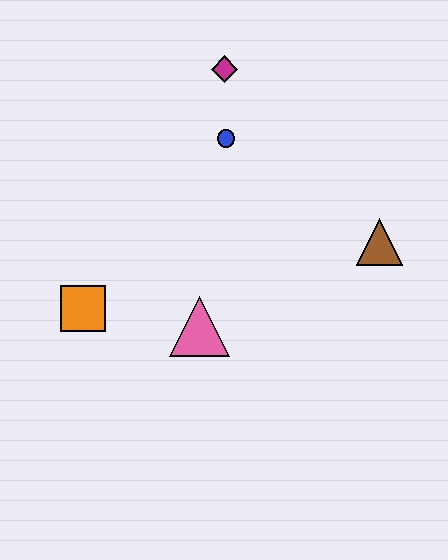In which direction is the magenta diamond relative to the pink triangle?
The magenta diamond is above the pink triangle.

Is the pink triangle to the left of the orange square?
No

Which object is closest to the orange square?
The pink triangle is closest to the orange square.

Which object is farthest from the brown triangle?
The orange square is farthest from the brown triangle.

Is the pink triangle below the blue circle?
Yes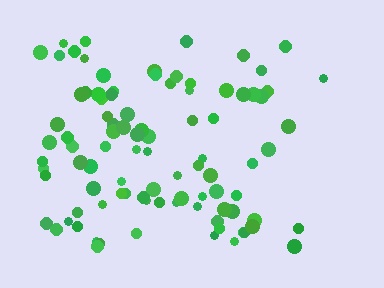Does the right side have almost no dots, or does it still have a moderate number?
Still a moderate number, just noticeably fewer than the left.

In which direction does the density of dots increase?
From right to left, with the left side densest.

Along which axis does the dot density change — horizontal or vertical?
Horizontal.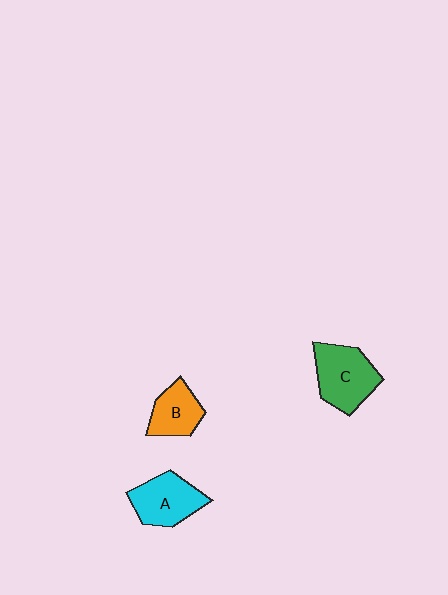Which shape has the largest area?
Shape C (green).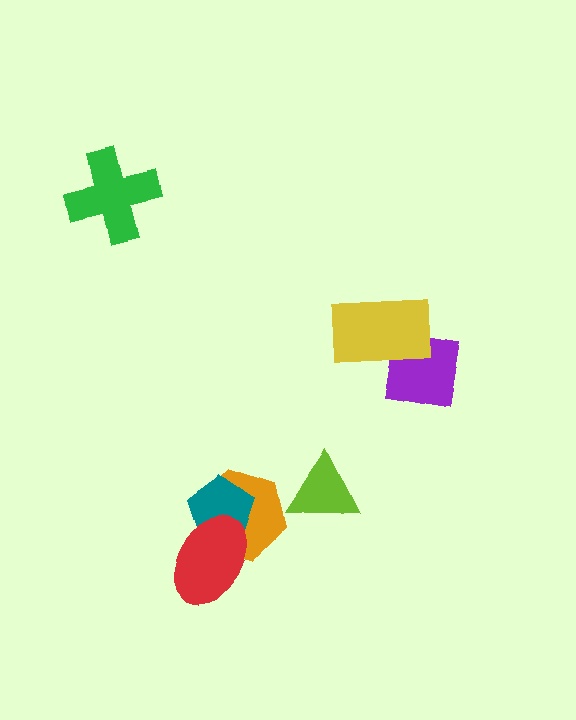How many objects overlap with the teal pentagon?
2 objects overlap with the teal pentagon.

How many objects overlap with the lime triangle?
0 objects overlap with the lime triangle.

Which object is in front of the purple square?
The yellow rectangle is in front of the purple square.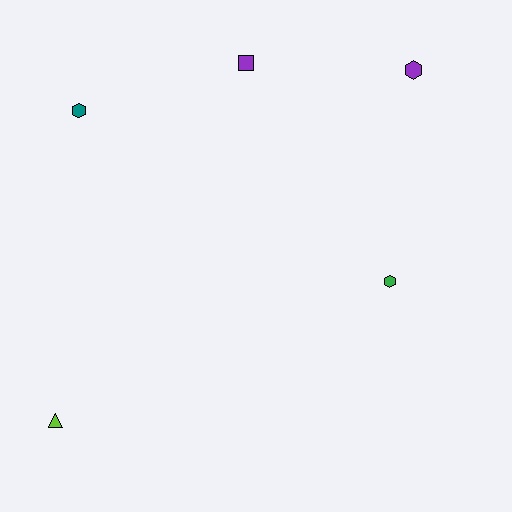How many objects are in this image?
There are 5 objects.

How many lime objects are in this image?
There is 1 lime object.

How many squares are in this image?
There is 1 square.